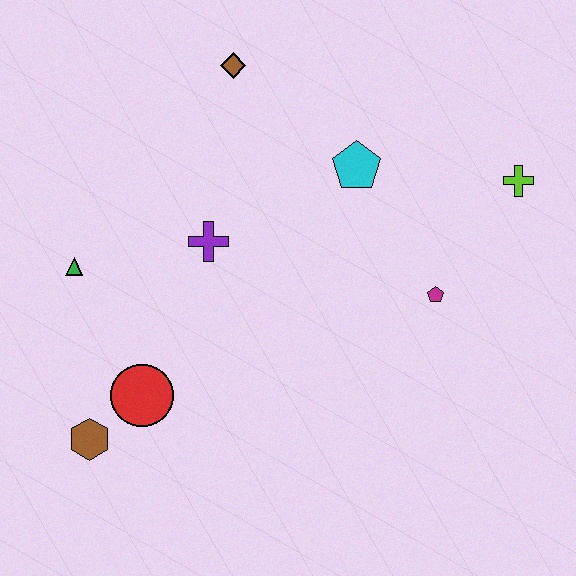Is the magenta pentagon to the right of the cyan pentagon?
Yes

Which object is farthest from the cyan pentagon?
The brown hexagon is farthest from the cyan pentagon.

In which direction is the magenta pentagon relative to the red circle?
The magenta pentagon is to the right of the red circle.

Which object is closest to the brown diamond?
The cyan pentagon is closest to the brown diamond.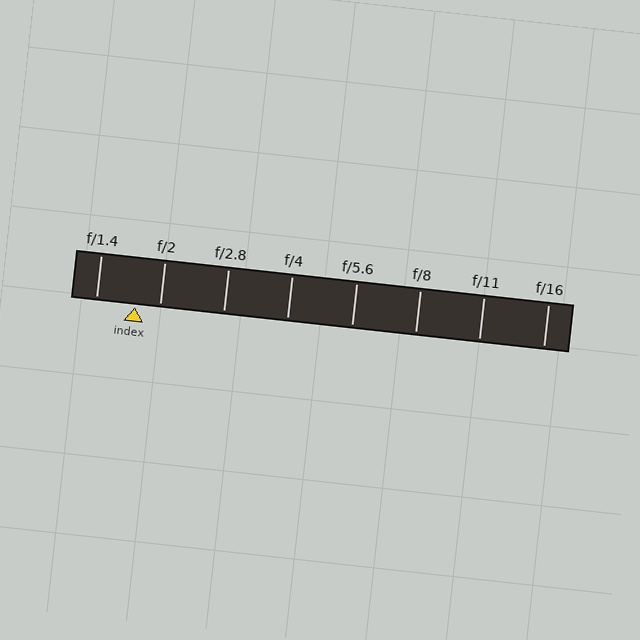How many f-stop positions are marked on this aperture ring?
There are 8 f-stop positions marked.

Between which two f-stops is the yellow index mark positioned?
The index mark is between f/1.4 and f/2.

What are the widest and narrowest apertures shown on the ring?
The widest aperture shown is f/1.4 and the narrowest is f/16.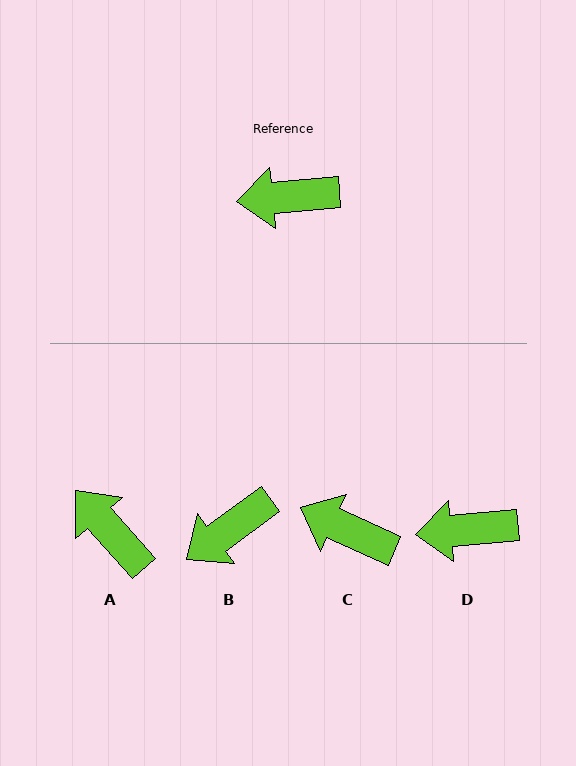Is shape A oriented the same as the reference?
No, it is off by about 54 degrees.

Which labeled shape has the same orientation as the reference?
D.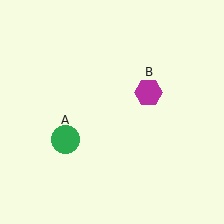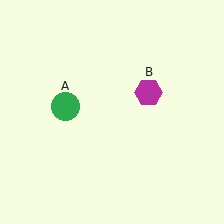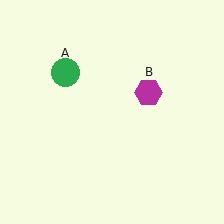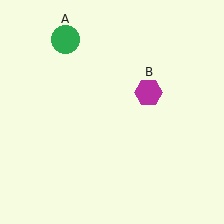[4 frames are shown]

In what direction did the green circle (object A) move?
The green circle (object A) moved up.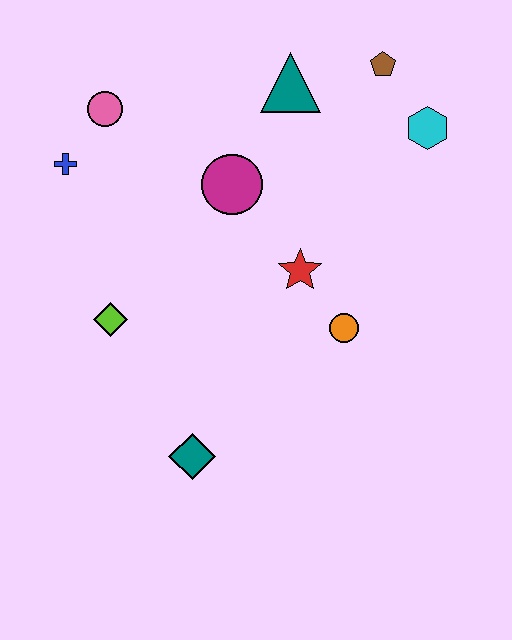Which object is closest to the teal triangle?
The brown pentagon is closest to the teal triangle.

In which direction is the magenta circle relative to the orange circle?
The magenta circle is above the orange circle.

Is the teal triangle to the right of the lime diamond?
Yes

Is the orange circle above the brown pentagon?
No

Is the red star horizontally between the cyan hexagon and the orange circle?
No